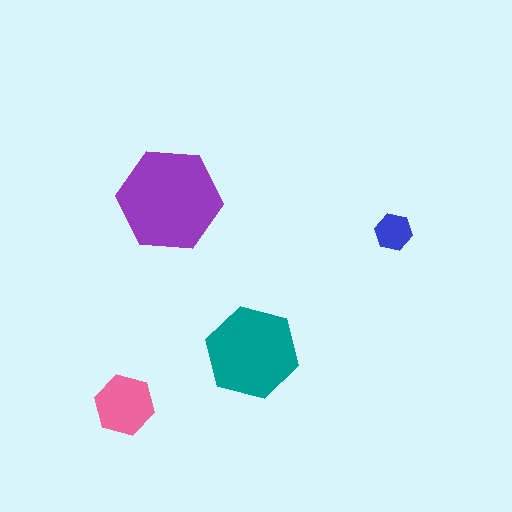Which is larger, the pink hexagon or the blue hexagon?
The pink one.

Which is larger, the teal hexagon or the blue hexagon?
The teal one.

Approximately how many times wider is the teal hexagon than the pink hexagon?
About 1.5 times wider.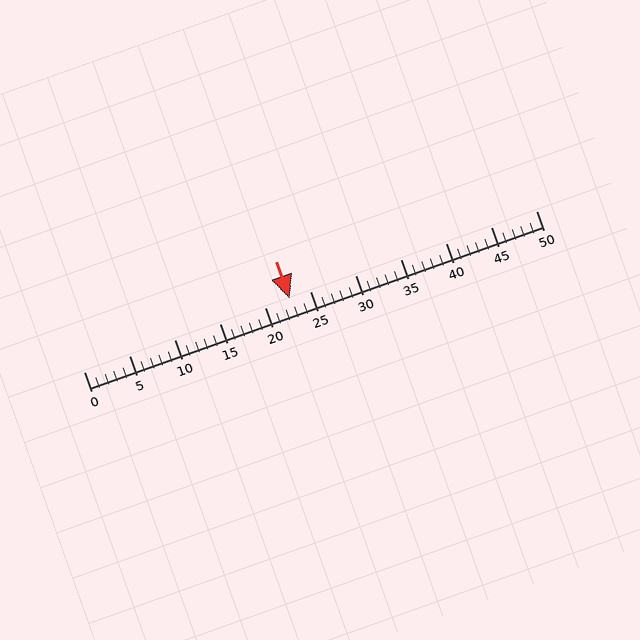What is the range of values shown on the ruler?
The ruler shows values from 0 to 50.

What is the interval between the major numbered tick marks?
The major tick marks are spaced 5 units apart.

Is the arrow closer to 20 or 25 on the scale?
The arrow is closer to 25.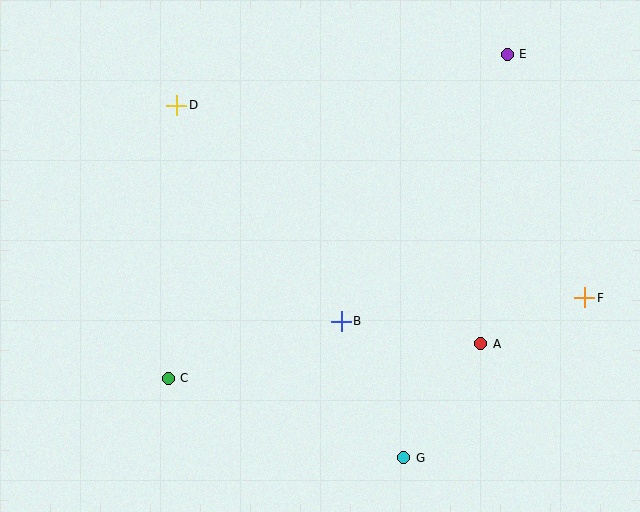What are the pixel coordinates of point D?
Point D is at (177, 105).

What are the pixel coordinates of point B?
Point B is at (341, 321).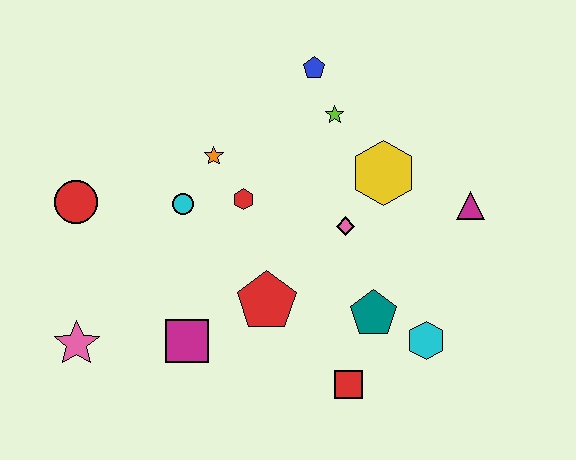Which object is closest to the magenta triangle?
The yellow hexagon is closest to the magenta triangle.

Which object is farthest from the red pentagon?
The blue pentagon is farthest from the red pentagon.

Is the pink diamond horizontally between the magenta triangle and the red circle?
Yes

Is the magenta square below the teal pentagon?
Yes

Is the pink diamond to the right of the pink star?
Yes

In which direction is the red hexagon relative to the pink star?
The red hexagon is to the right of the pink star.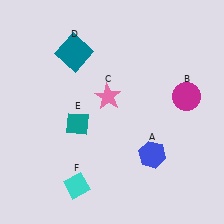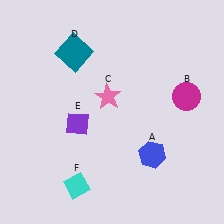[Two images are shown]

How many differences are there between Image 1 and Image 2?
There is 1 difference between the two images.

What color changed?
The diamond (E) changed from teal in Image 1 to purple in Image 2.